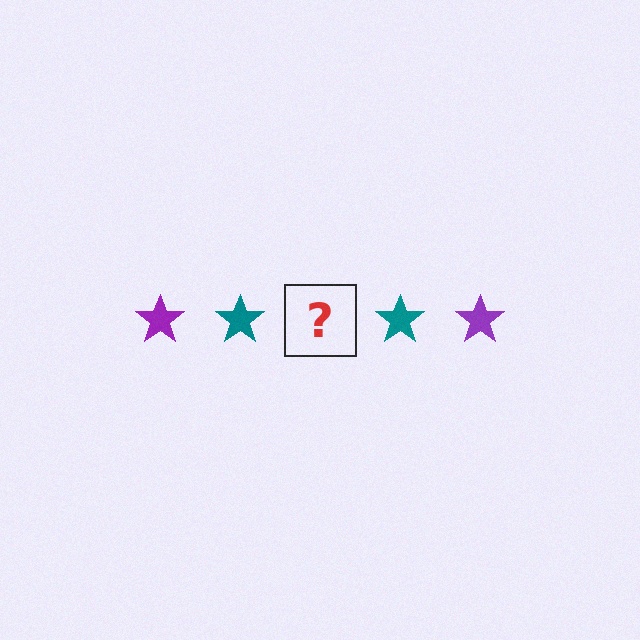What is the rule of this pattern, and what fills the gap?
The rule is that the pattern cycles through purple, teal stars. The gap should be filled with a purple star.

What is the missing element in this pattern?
The missing element is a purple star.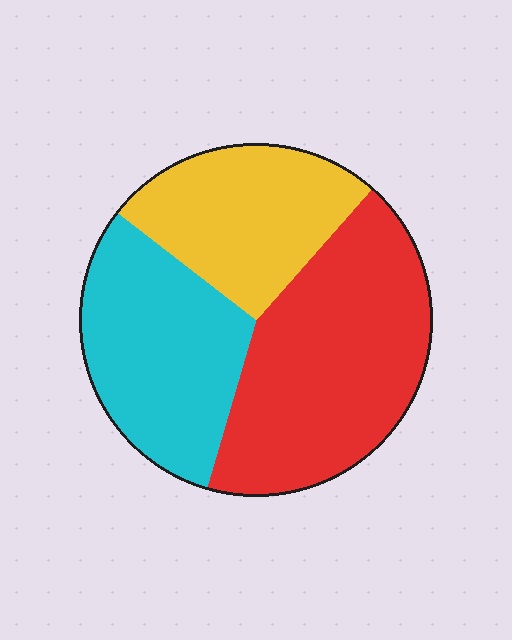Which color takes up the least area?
Yellow, at roughly 25%.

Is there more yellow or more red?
Red.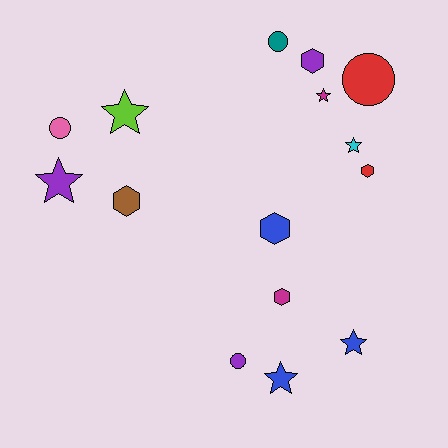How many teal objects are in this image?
There is 1 teal object.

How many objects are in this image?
There are 15 objects.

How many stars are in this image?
There are 6 stars.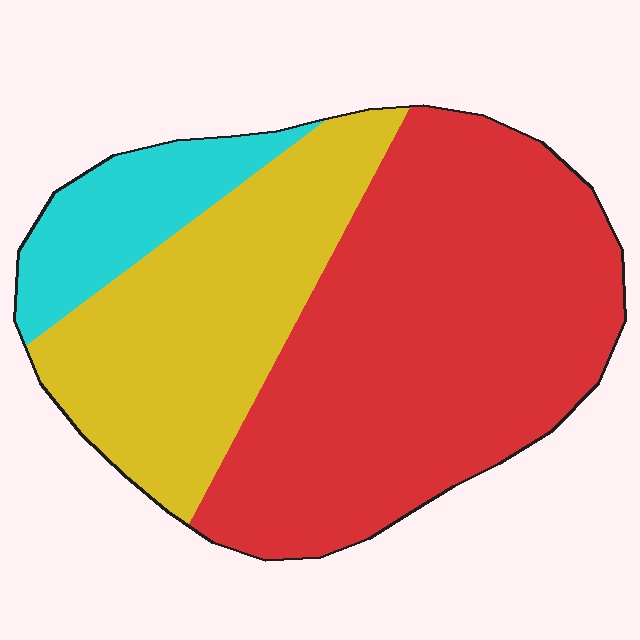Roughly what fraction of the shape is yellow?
Yellow covers about 30% of the shape.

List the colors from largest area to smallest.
From largest to smallest: red, yellow, cyan.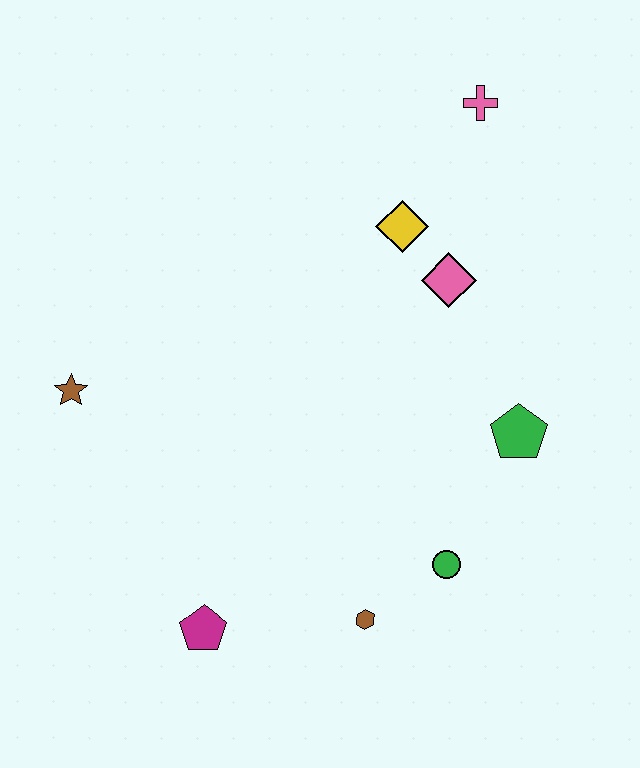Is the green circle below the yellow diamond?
Yes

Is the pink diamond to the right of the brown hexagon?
Yes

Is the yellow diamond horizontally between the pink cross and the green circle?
No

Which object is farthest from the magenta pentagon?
The pink cross is farthest from the magenta pentagon.